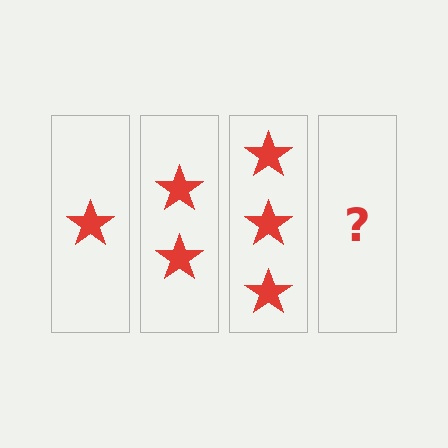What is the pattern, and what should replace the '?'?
The pattern is that each step adds one more star. The '?' should be 4 stars.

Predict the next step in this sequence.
The next step is 4 stars.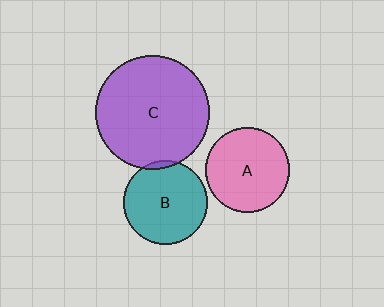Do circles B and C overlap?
Yes.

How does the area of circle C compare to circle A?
Approximately 1.8 times.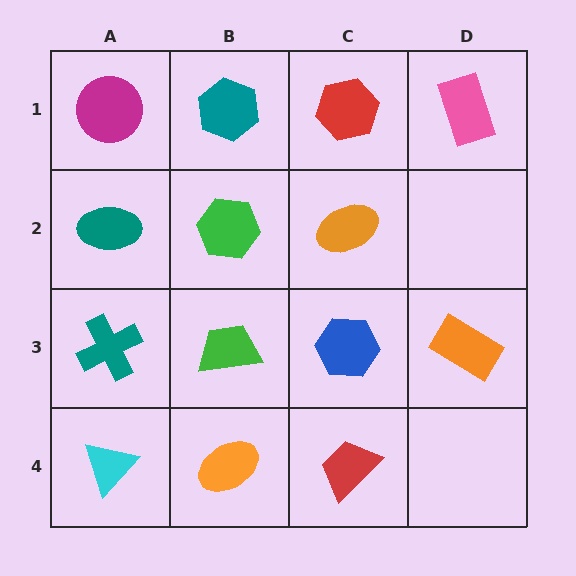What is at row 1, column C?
A red hexagon.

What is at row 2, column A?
A teal ellipse.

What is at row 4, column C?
A red trapezoid.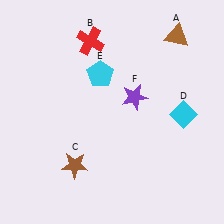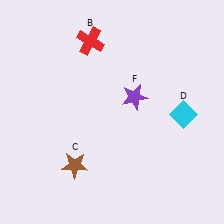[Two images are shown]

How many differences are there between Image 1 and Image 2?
There are 2 differences between the two images.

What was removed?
The brown triangle (A), the cyan pentagon (E) were removed in Image 2.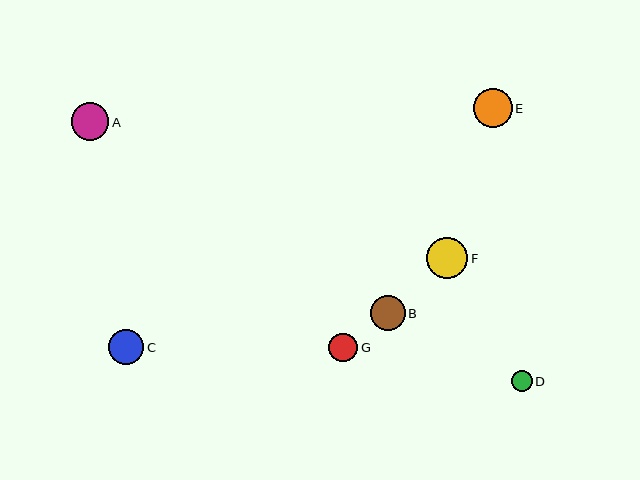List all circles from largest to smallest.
From largest to smallest: F, E, A, C, B, G, D.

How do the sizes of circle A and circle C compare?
Circle A and circle C are approximately the same size.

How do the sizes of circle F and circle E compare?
Circle F and circle E are approximately the same size.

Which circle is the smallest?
Circle D is the smallest with a size of approximately 21 pixels.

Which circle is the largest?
Circle F is the largest with a size of approximately 42 pixels.